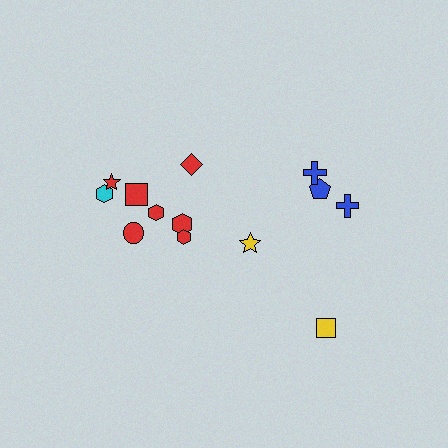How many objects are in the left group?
There are 8 objects.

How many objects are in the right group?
There are 5 objects.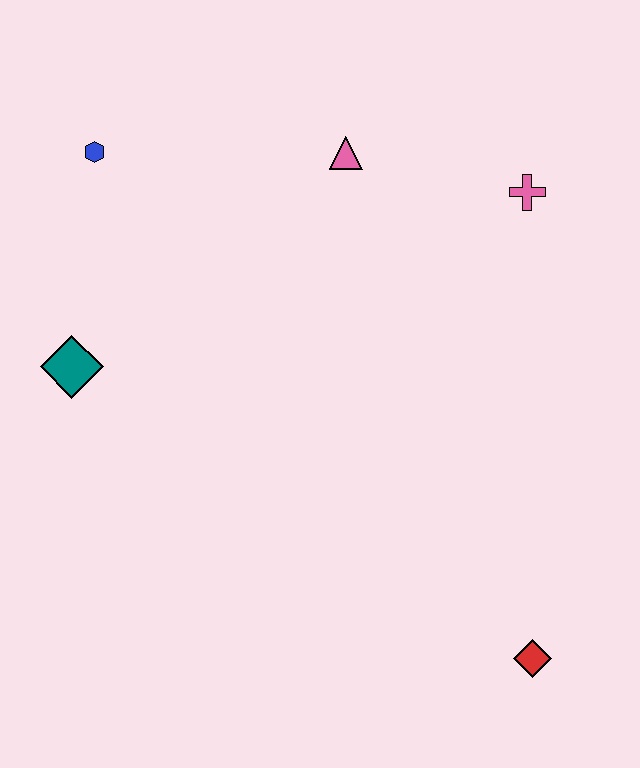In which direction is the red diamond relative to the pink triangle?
The red diamond is below the pink triangle.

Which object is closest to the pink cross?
The pink triangle is closest to the pink cross.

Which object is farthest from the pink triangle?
The red diamond is farthest from the pink triangle.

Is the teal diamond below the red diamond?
No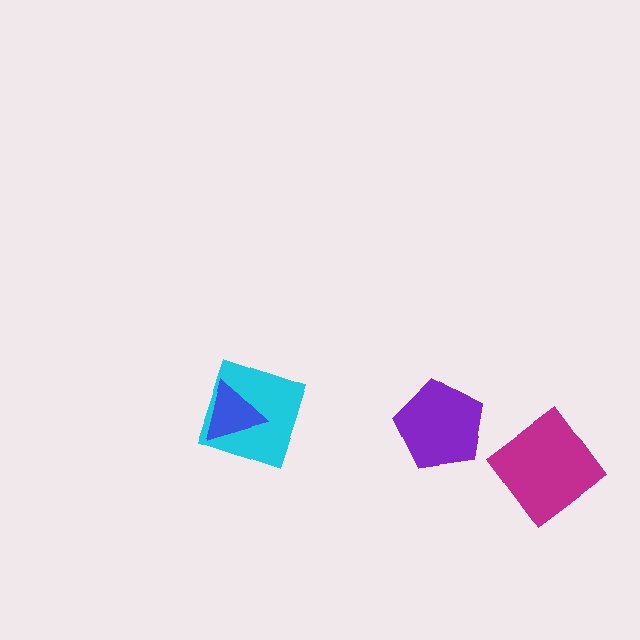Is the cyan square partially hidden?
Yes, it is partially covered by another shape.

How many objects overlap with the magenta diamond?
0 objects overlap with the magenta diamond.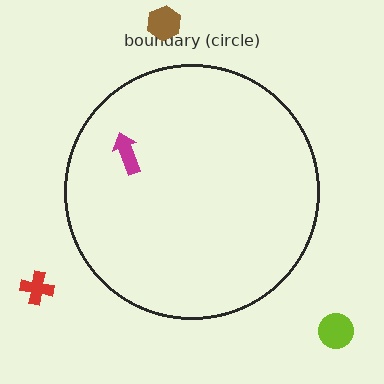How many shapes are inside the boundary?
1 inside, 3 outside.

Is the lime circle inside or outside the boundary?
Outside.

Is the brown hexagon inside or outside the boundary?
Outside.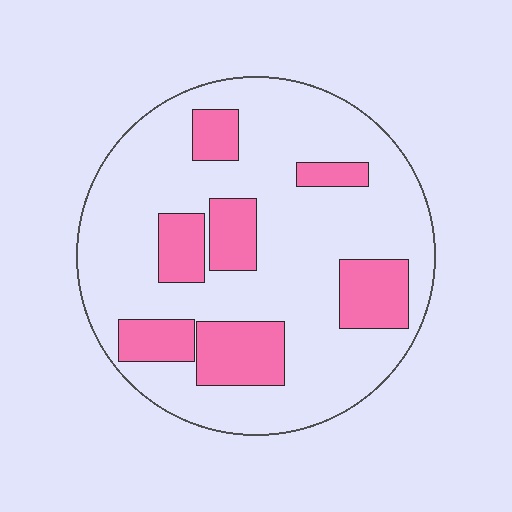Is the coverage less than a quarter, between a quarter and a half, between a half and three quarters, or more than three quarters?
Less than a quarter.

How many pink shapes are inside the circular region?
7.